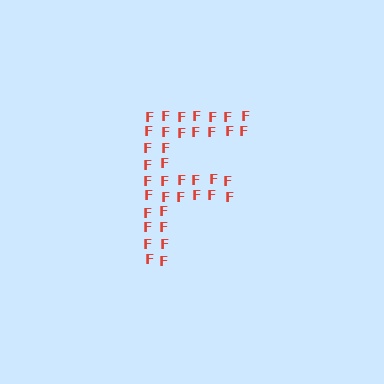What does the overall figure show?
The overall figure shows the letter F.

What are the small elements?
The small elements are letter F's.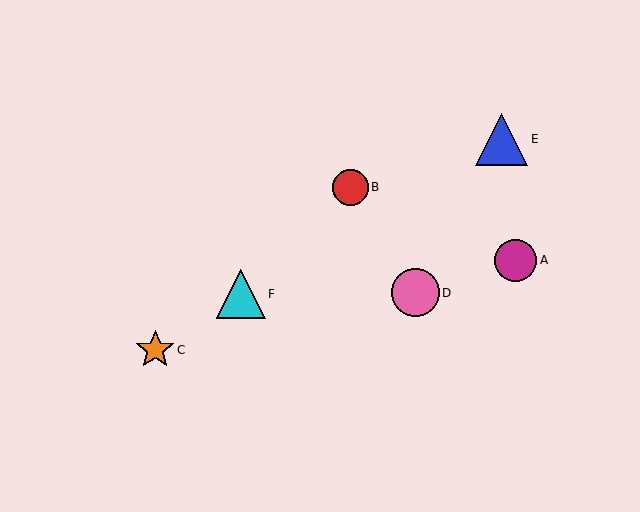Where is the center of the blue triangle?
The center of the blue triangle is at (502, 139).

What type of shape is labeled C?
Shape C is an orange star.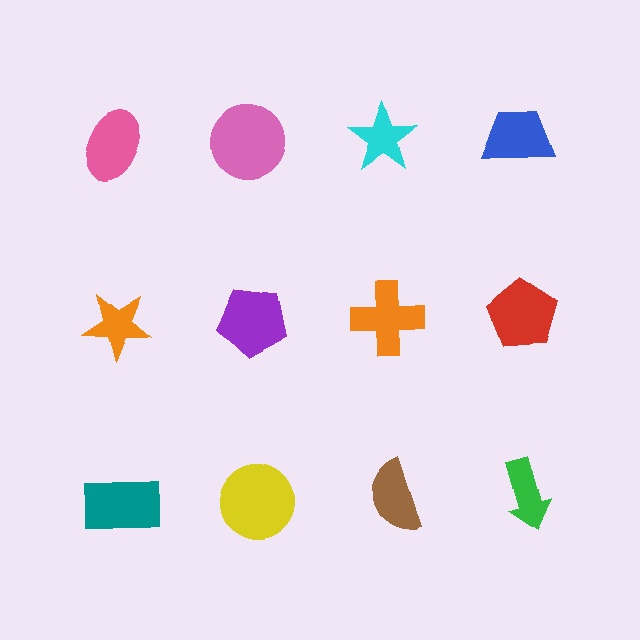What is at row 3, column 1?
A teal rectangle.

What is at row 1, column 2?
A pink circle.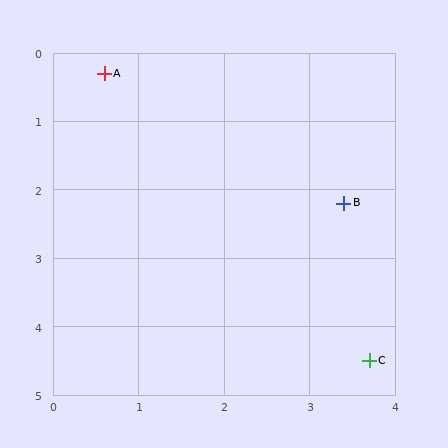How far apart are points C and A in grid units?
Points C and A are about 5.2 grid units apart.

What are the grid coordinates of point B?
Point B is at approximately (3.4, 2.2).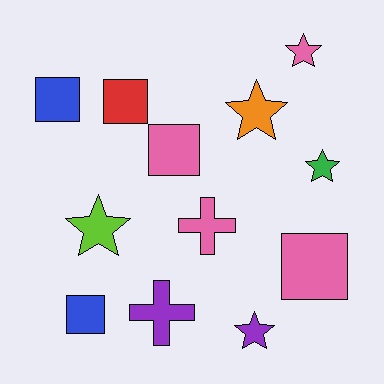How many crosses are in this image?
There are 2 crosses.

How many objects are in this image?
There are 12 objects.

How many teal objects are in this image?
There are no teal objects.